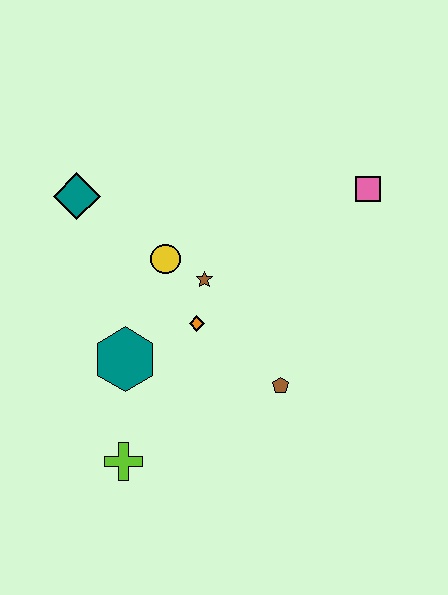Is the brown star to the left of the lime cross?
No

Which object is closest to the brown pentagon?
The orange diamond is closest to the brown pentagon.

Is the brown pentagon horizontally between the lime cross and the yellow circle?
No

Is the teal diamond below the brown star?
No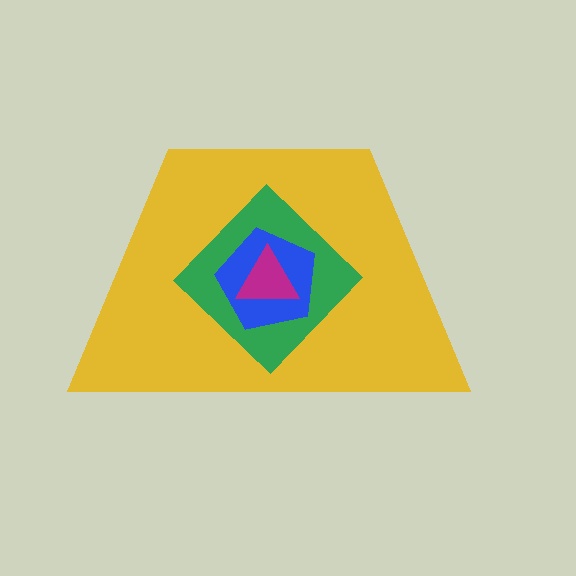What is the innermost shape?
The magenta triangle.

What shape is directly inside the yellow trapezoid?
The green diamond.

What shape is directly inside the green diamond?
The blue pentagon.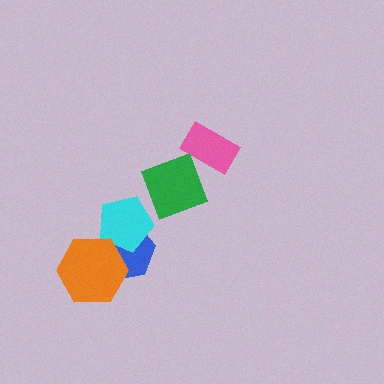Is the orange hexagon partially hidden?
No, no other shape covers it.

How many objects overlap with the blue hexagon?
2 objects overlap with the blue hexagon.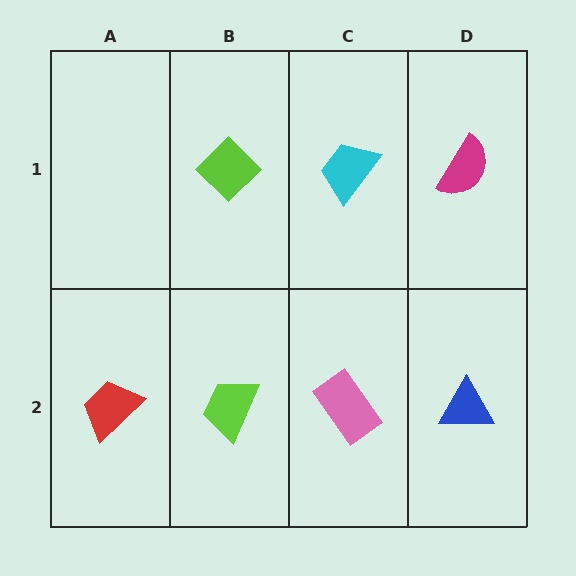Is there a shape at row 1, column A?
No, that cell is empty.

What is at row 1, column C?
A cyan trapezoid.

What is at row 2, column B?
A lime trapezoid.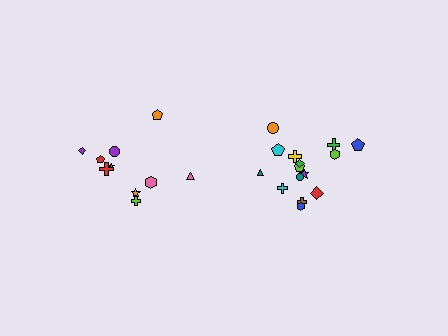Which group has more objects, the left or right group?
The right group.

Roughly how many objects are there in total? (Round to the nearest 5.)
Roughly 25 objects in total.